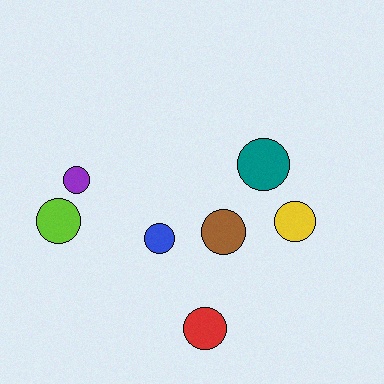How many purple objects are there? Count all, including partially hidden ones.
There is 1 purple object.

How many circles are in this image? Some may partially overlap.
There are 7 circles.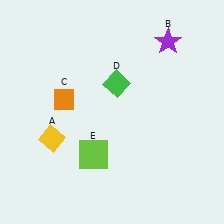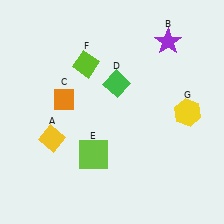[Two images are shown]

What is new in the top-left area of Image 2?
A lime diamond (F) was added in the top-left area of Image 2.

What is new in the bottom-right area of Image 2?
A yellow hexagon (G) was added in the bottom-right area of Image 2.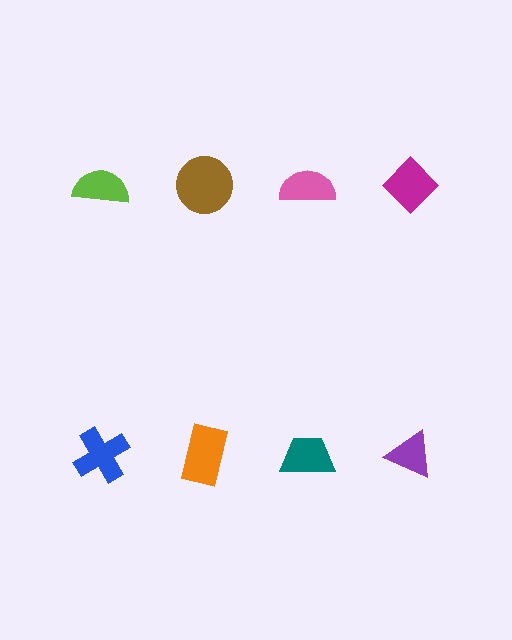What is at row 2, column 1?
A blue cross.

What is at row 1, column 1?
A lime semicircle.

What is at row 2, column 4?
A purple triangle.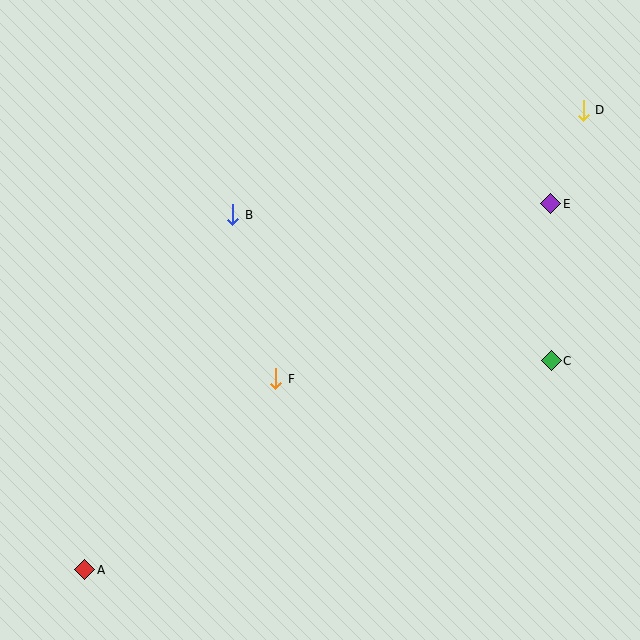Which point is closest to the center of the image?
Point F at (276, 379) is closest to the center.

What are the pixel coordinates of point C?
Point C is at (551, 361).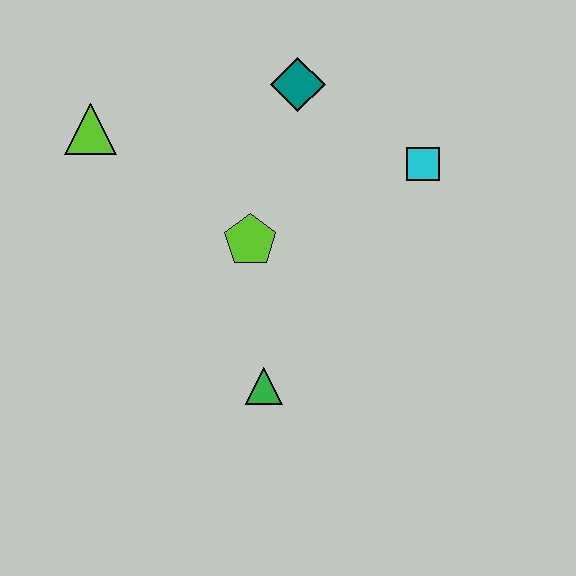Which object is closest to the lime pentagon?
The green triangle is closest to the lime pentagon.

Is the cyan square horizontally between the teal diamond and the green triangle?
No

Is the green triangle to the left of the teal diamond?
Yes